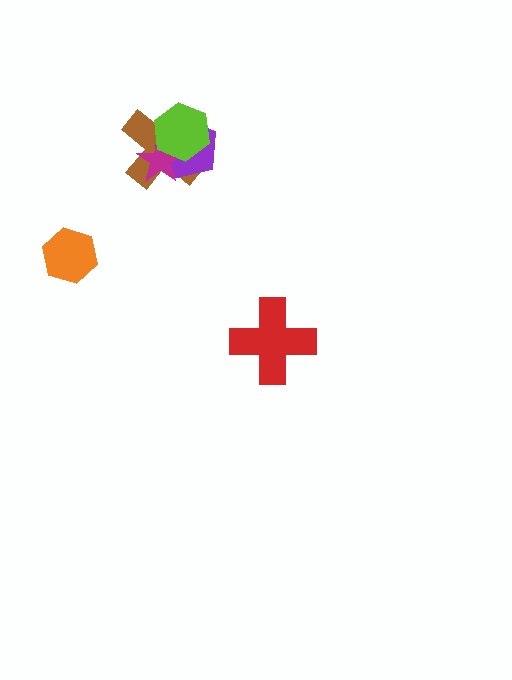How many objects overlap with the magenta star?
3 objects overlap with the magenta star.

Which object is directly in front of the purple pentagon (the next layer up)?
The magenta star is directly in front of the purple pentagon.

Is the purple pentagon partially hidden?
Yes, it is partially covered by another shape.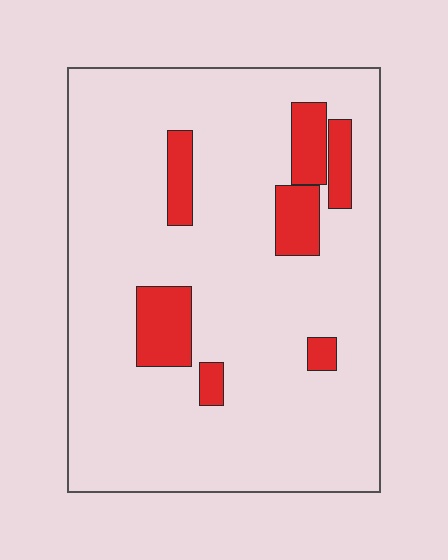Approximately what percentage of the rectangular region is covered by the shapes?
Approximately 15%.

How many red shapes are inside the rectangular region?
7.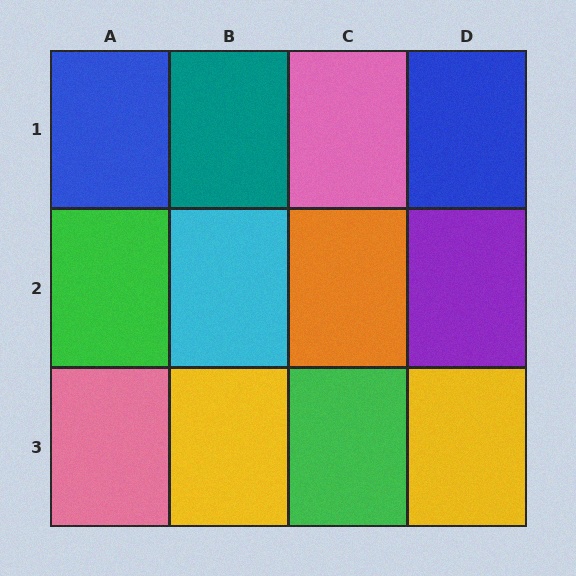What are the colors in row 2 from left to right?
Green, cyan, orange, purple.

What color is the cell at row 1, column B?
Teal.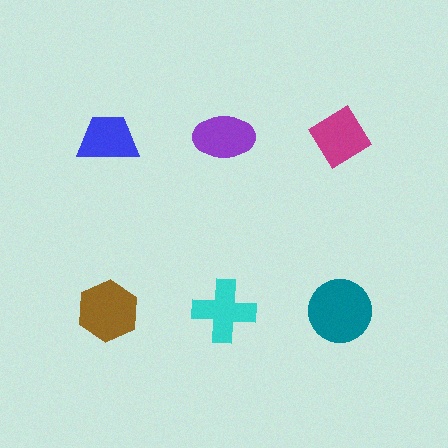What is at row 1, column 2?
A purple ellipse.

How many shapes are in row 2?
3 shapes.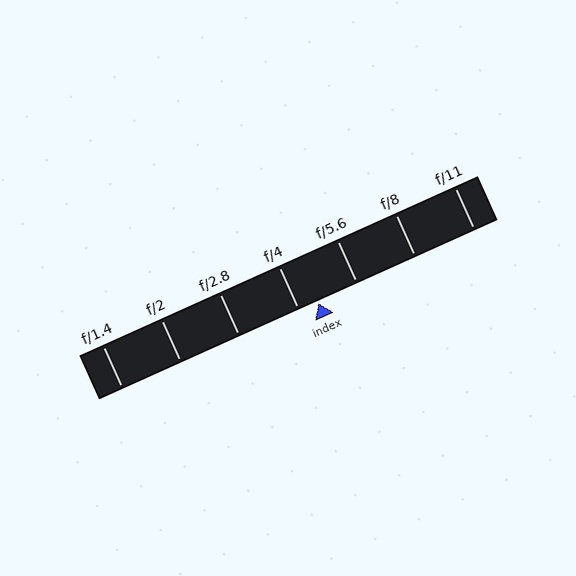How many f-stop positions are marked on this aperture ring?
There are 7 f-stop positions marked.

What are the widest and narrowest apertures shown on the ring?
The widest aperture shown is f/1.4 and the narrowest is f/11.